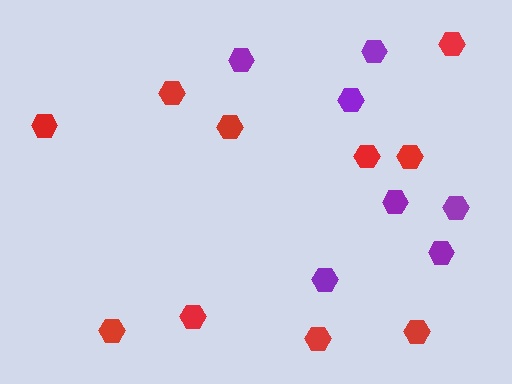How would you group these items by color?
There are 2 groups: one group of red hexagons (10) and one group of purple hexagons (7).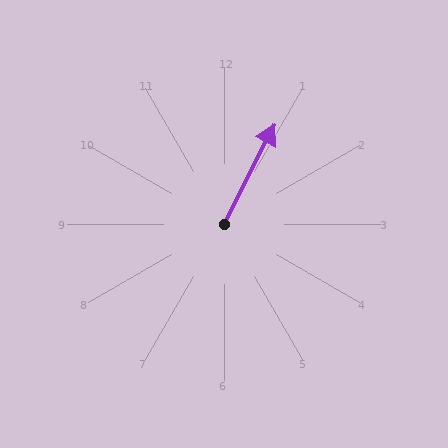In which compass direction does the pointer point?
Northeast.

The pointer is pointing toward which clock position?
Roughly 1 o'clock.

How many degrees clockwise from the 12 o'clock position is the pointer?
Approximately 27 degrees.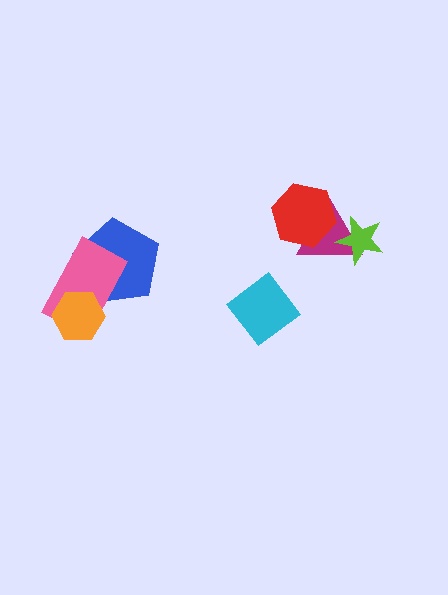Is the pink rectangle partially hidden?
Yes, it is partially covered by another shape.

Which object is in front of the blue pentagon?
The pink rectangle is in front of the blue pentagon.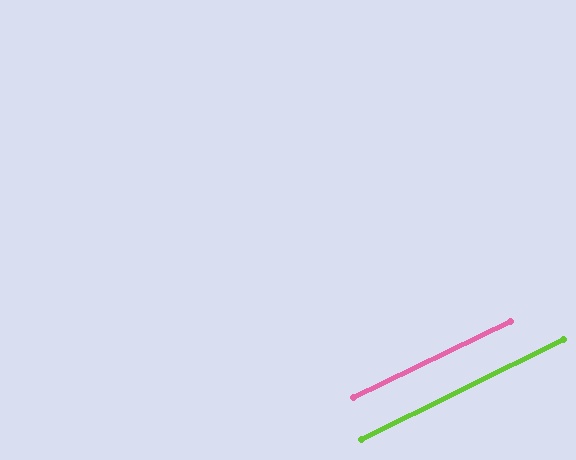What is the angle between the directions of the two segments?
Approximately 0 degrees.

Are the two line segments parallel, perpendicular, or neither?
Parallel — their directions differ by only 0.4°.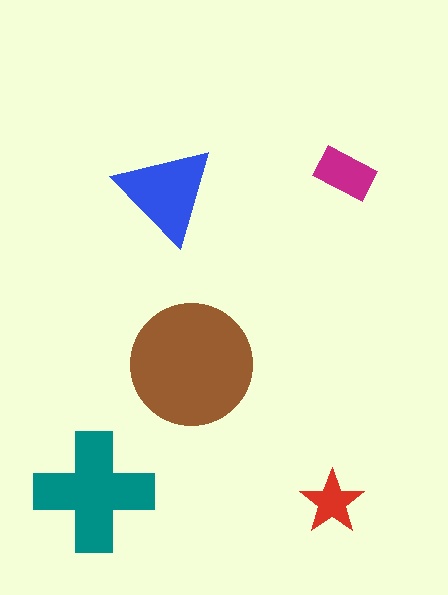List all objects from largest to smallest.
The brown circle, the teal cross, the blue triangle, the magenta rectangle, the red star.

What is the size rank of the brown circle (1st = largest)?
1st.